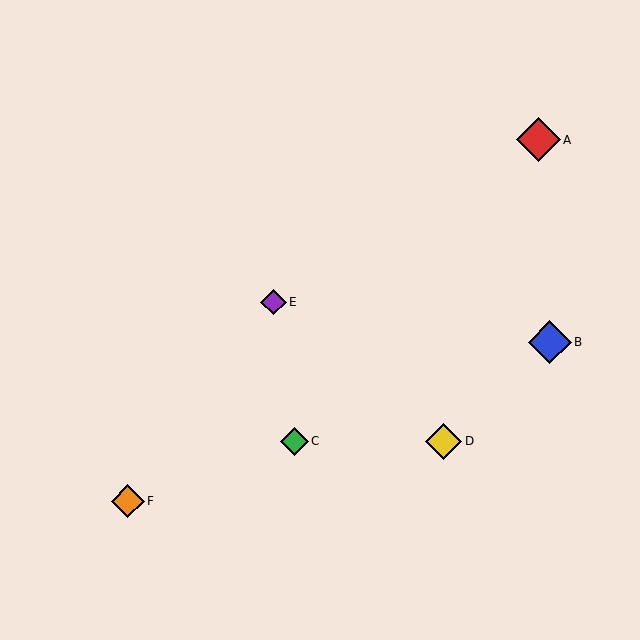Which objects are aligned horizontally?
Objects C, D are aligned horizontally.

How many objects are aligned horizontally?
2 objects (C, D) are aligned horizontally.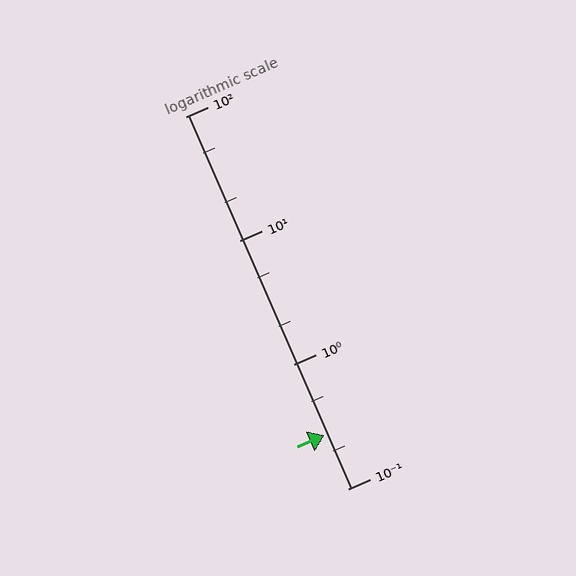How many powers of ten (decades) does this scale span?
The scale spans 3 decades, from 0.1 to 100.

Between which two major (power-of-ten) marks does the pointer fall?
The pointer is between 0.1 and 1.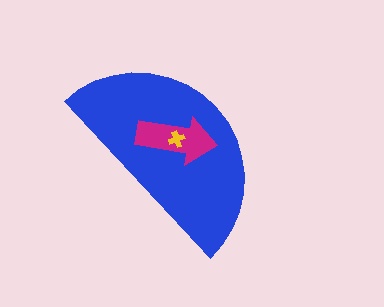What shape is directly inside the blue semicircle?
The magenta arrow.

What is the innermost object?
The yellow cross.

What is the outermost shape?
The blue semicircle.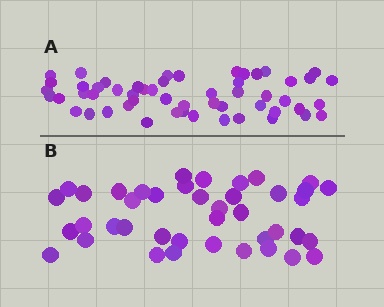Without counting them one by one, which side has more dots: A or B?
Region A (the top region) has more dots.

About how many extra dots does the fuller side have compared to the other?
Region A has approximately 15 more dots than region B.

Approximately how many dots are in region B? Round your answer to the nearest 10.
About 40 dots. (The exact count is 41, which rounds to 40.)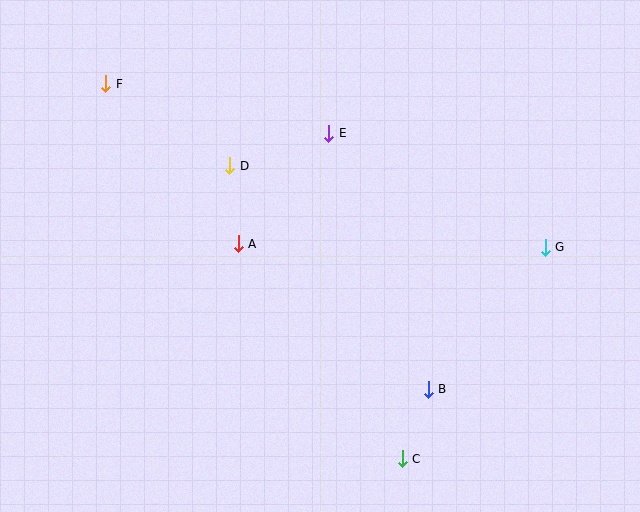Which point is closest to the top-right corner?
Point G is closest to the top-right corner.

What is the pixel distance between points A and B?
The distance between A and B is 239 pixels.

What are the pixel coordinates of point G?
Point G is at (545, 247).